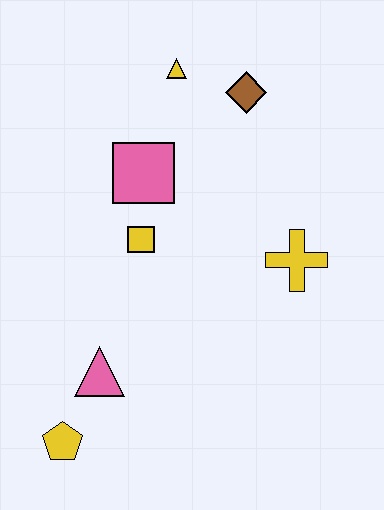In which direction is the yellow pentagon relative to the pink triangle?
The yellow pentagon is below the pink triangle.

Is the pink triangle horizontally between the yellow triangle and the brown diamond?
No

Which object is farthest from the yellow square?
The yellow pentagon is farthest from the yellow square.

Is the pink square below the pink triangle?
No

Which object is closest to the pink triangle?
The yellow pentagon is closest to the pink triangle.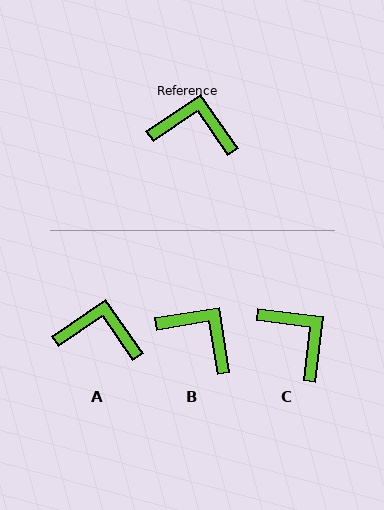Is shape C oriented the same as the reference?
No, it is off by about 41 degrees.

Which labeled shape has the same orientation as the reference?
A.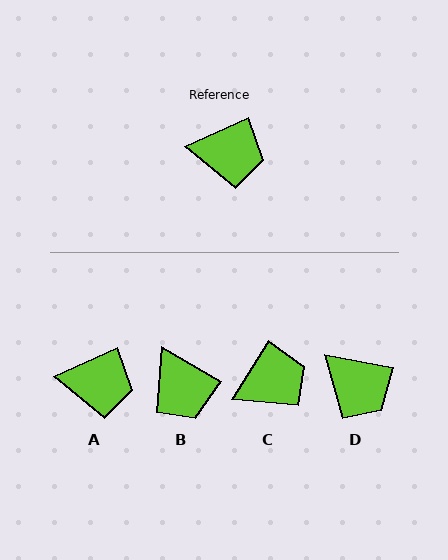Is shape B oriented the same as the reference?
No, it is off by about 55 degrees.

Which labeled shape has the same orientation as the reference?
A.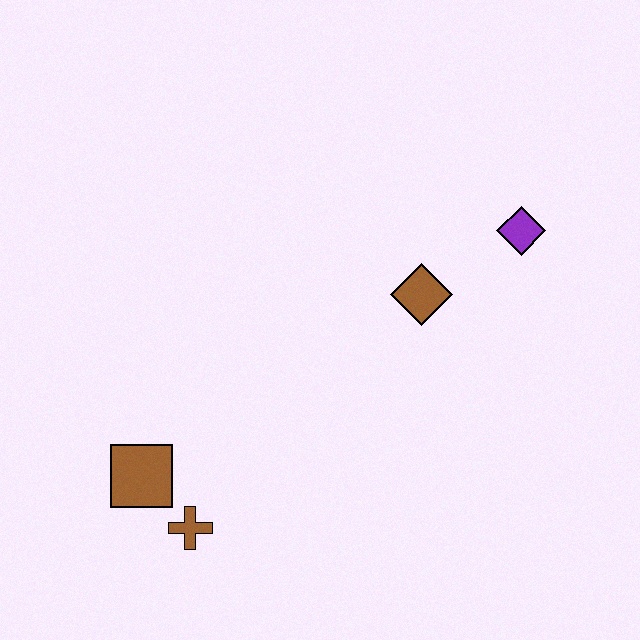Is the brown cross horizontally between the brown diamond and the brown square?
Yes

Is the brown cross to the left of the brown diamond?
Yes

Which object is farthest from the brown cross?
The purple diamond is farthest from the brown cross.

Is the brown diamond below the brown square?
No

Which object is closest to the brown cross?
The brown square is closest to the brown cross.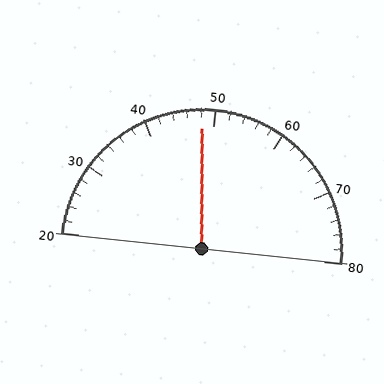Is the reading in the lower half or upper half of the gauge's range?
The reading is in the lower half of the range (20 to 80).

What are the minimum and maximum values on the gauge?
The gauge ranges from 20 to 80.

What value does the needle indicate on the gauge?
The needle indicates approximately 48.